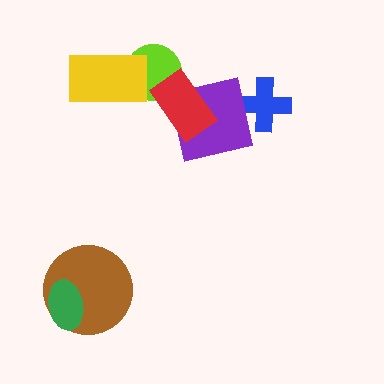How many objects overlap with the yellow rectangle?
1 object overlaps with the yellow rectangle.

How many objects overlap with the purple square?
2 objects overlap with the purple square.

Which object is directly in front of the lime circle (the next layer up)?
The yellow rectangle is directly in front of the lime circle.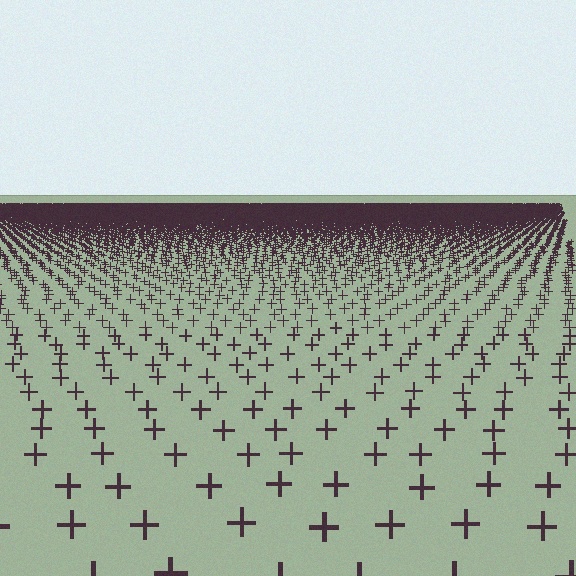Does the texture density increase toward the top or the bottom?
Density increases toward the top.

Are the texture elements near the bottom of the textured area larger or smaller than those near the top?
Larger. Near the bottom, elements are closer to the viewer and appear at a bigger on-screen size.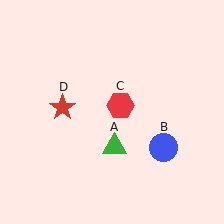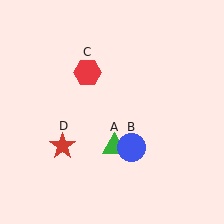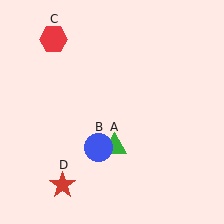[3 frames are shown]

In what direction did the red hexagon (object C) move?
The red hexagon (object C) moved up and to the left.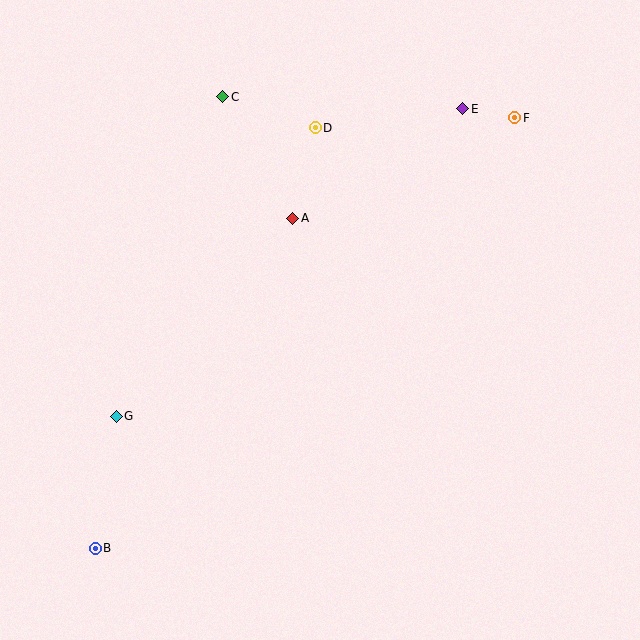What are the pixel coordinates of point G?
Point G is at (116, 416).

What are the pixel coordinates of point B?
Point B is at (95, 548).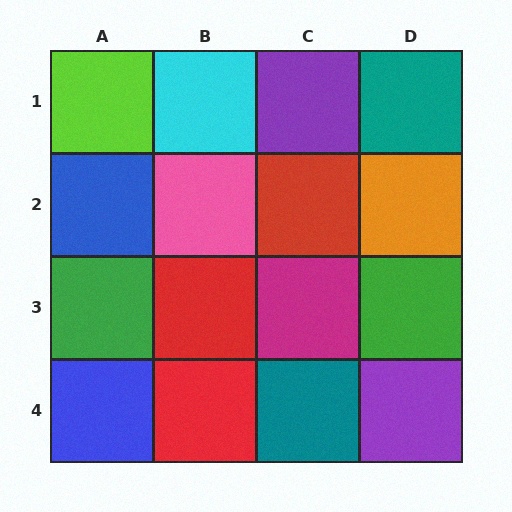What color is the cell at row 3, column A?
Green.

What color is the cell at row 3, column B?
Red.